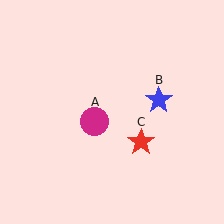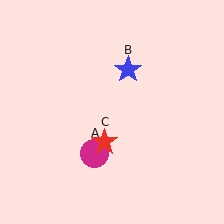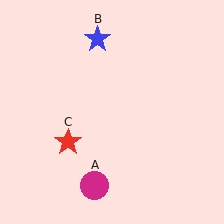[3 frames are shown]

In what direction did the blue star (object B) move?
The blue star (object B) moved up and to the left.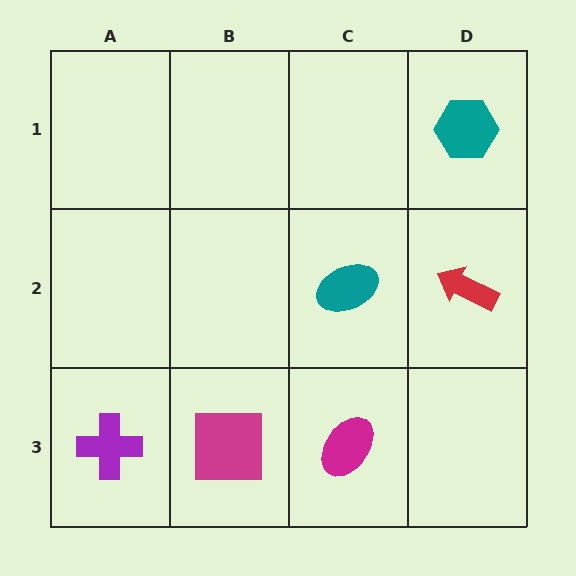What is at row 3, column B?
A magenta square.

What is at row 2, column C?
A teal ellipse.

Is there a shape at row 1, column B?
No, that cell is empty.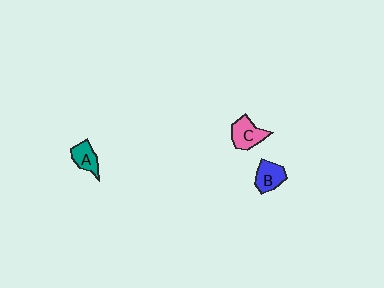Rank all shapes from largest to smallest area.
From largest to smallest: C (pink), B (blue), A (teal).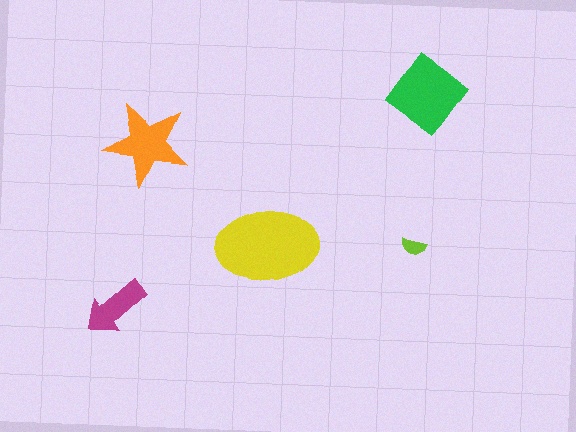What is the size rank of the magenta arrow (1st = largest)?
4th.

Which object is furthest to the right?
The green diamond is rightmost.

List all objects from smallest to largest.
The lime semicircle, the magenta arrow, the orange star, the green diamond, the yellow ellipse.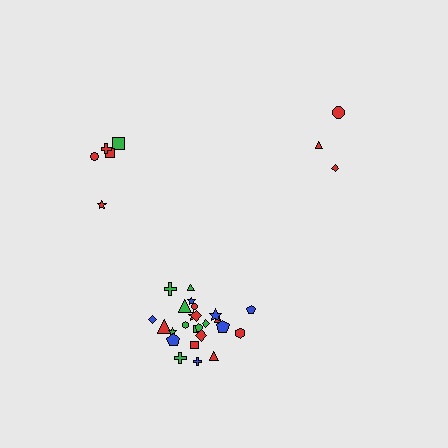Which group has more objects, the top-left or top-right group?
The top-left group.